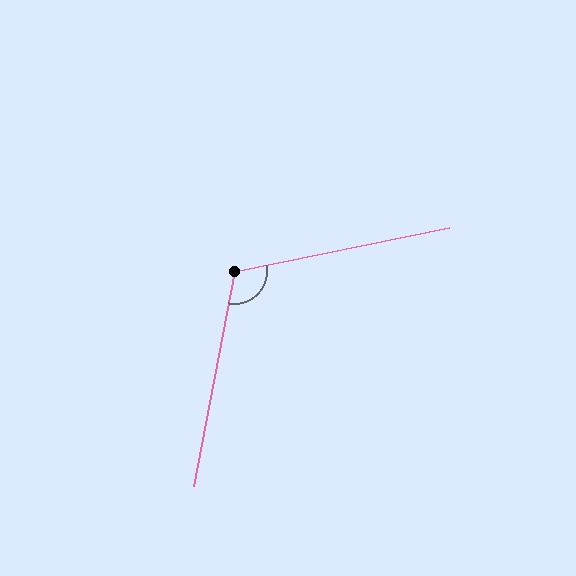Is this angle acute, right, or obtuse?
It is obtuse.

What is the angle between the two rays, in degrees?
Approximately 112 degrees.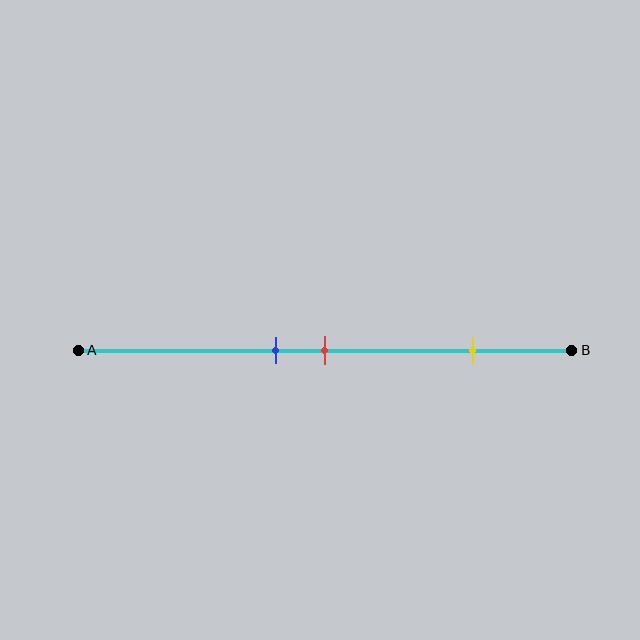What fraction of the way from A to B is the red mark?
The red mark is approximately 50% (0.5) of the way from A to B.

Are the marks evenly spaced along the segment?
No, the marks are not evenly spaced.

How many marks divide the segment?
There are 3 marks dividing the segment.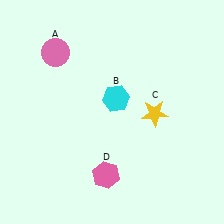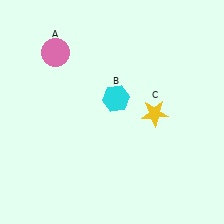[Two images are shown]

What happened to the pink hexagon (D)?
The pink hexagon (D) was removed in Image 2. It was in the bottom-left area of Image 1.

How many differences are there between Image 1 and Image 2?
There is 1 difference between the two images.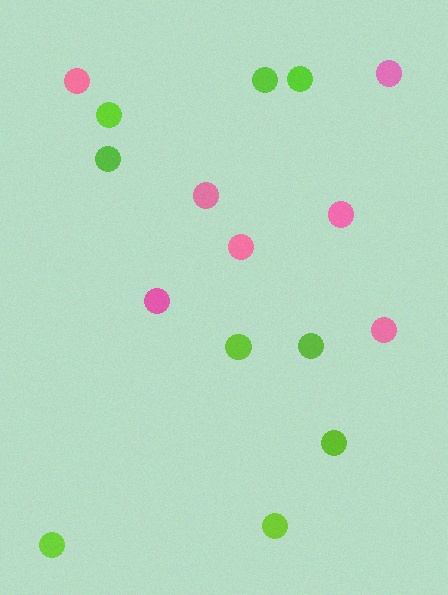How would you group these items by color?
There are 2 groups: one group of lime circles (9) and one group of pink circles (7).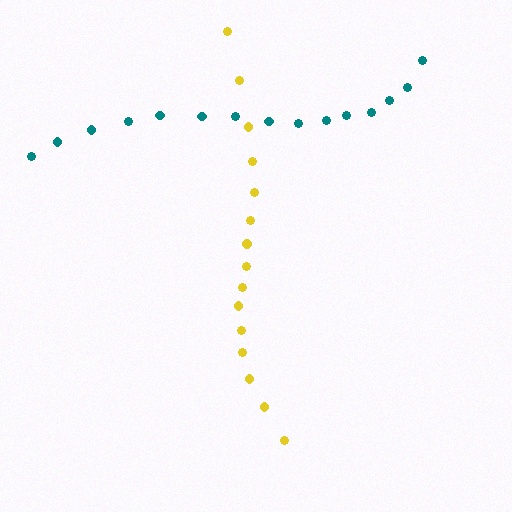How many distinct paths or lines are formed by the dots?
There are 2 distinct paths.